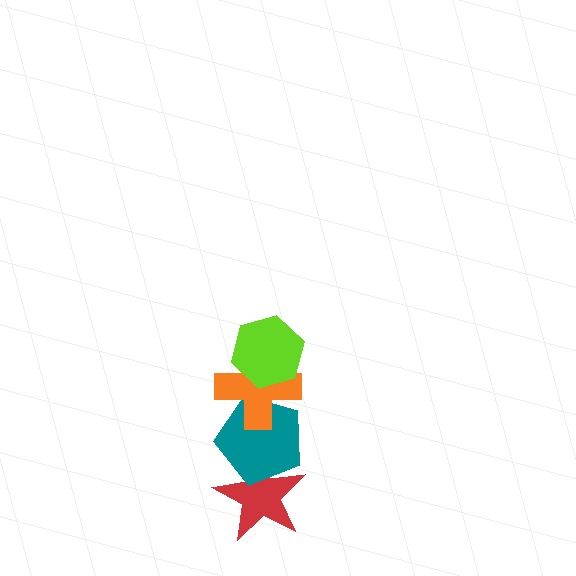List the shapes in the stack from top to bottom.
From top to bottom: the lime hexagon, the orange cross, the teal pentagon, the red star.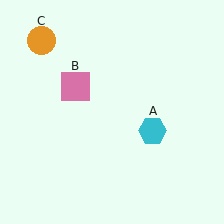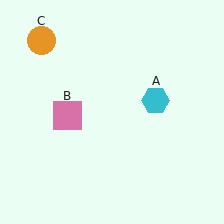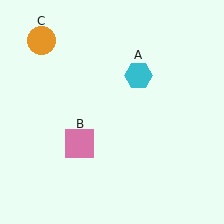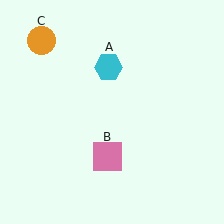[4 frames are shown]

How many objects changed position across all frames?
2 objects changed position: cyan hexagon (object A), pink square (object B).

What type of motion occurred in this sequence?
The cyan hexagon (object A), pink square (object B) rotated counterclockwise around the center of the scene.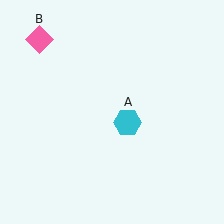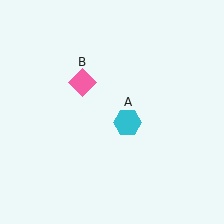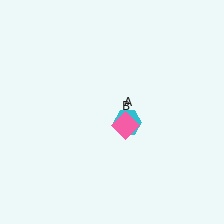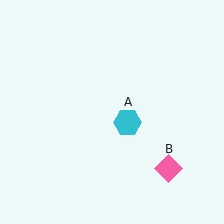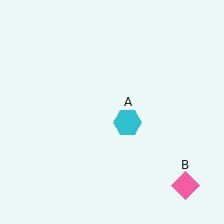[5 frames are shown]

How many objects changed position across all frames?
1 object changed position: pink diamond (object B).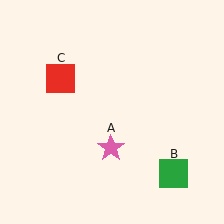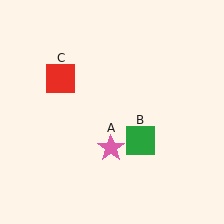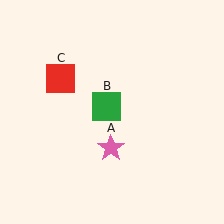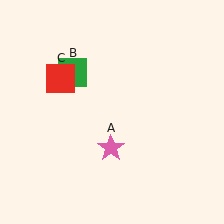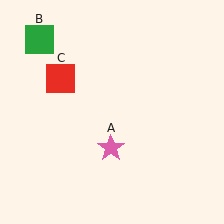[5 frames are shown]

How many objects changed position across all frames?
1 object changed position: green square (object B).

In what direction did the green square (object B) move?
The green square (object B) moved up and to the left.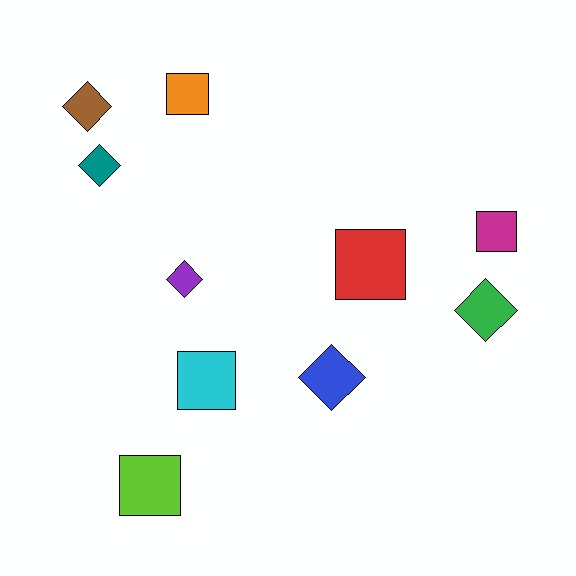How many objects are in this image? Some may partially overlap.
There are 10 objects.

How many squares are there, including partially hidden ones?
There are 5 squares.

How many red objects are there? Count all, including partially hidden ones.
There is 1 red object.